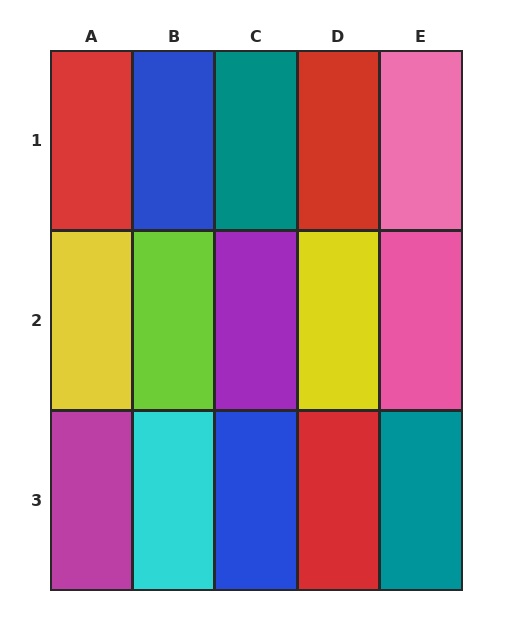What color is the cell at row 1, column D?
Red.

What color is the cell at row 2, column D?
Yellow.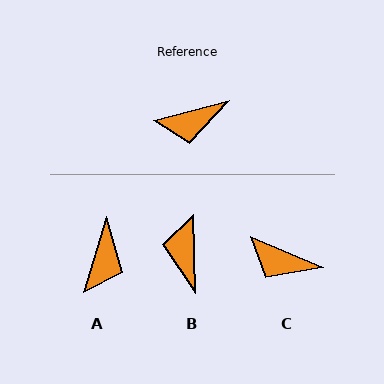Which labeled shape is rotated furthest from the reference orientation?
B, about 104 degrees away.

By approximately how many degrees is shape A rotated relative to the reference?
Approximately 59 degrees counter-clockwise.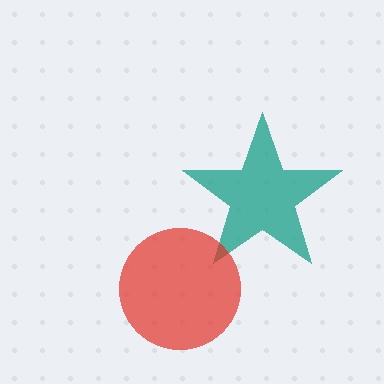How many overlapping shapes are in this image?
There are 2 overlapping shapes in the image.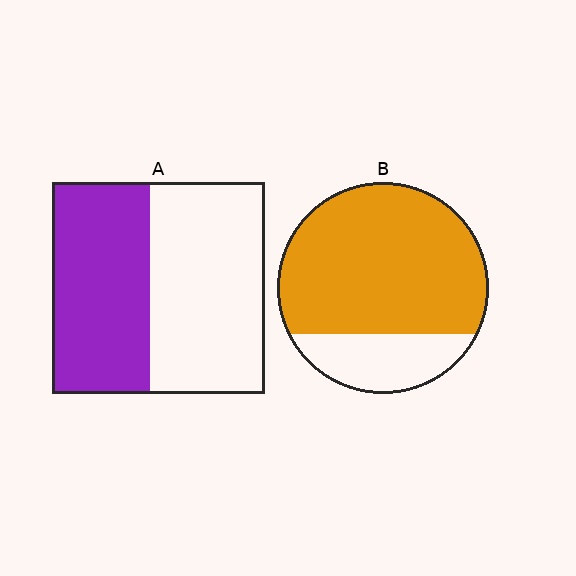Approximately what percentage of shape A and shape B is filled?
A is approximately 45% and B is approximately 75%.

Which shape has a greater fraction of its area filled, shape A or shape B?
Shape B.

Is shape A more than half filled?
Roughly half.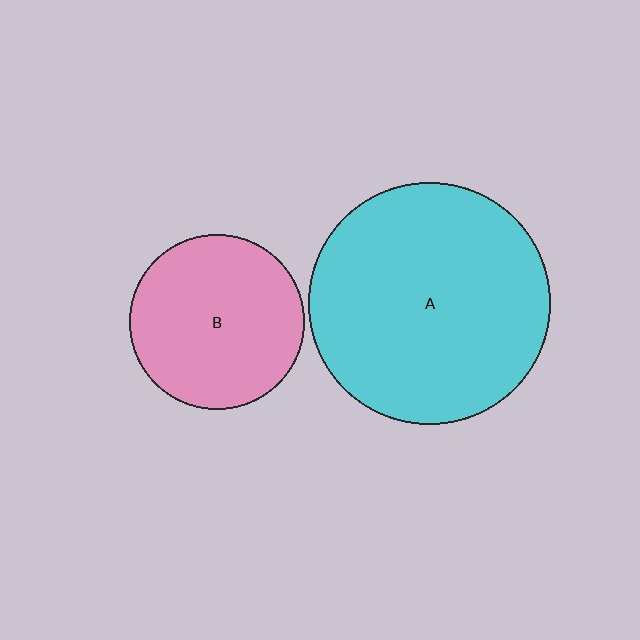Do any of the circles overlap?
No, none of the circles overlap.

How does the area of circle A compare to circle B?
Approximately 1.9 times.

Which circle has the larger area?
Circle A (cyan).